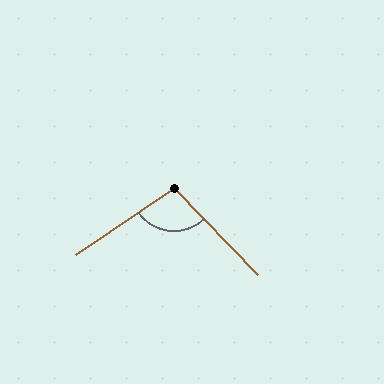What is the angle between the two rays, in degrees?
Approximately 100 degrees.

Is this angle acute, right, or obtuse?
It is obtuse.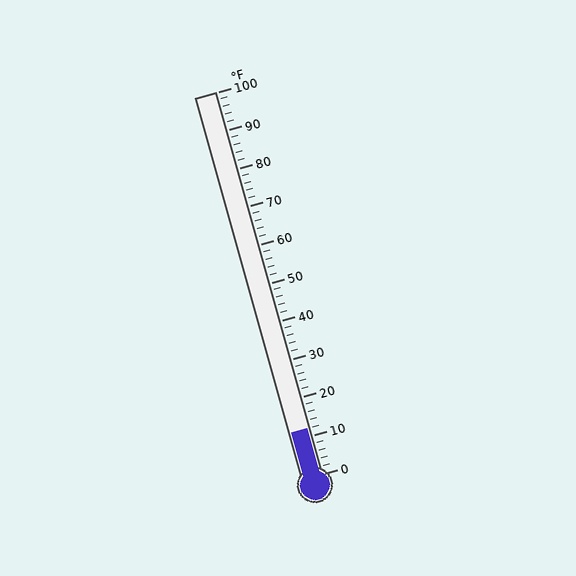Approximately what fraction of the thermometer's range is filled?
The thermometer is filled to approximately 10% of its range.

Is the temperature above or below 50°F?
The temperature is below 50°F.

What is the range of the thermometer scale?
The thermometer scale ranges from 0°F to 100°F.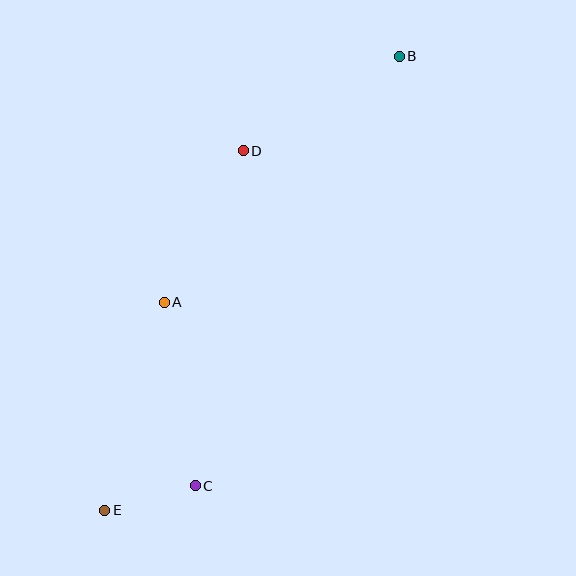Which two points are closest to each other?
Points C and E are closest to each other.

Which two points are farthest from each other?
Points B and E are farthest from each other.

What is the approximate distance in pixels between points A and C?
The distance between A and C is approximately 186 pixels.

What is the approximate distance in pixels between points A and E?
The distance between A and E is approximately 216 pixels.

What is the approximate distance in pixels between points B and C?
The distance between B and C is approximately 476 pixels.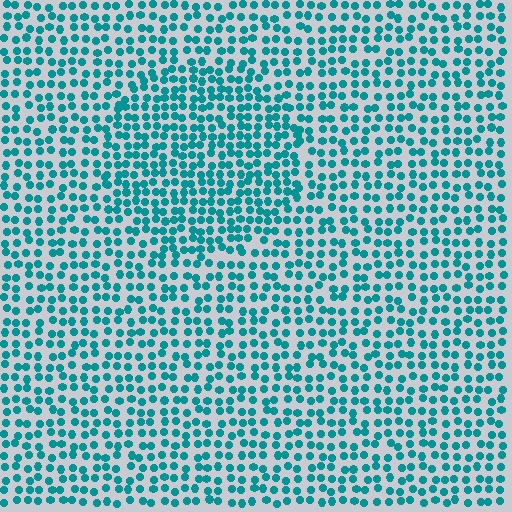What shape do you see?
I see a circle.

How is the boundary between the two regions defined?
The boundary is defined by a change in element density (approximately 1.4x ratio). All elements are the same color, size, and shape.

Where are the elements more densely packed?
The elements are more densely packed inside the circle boundary.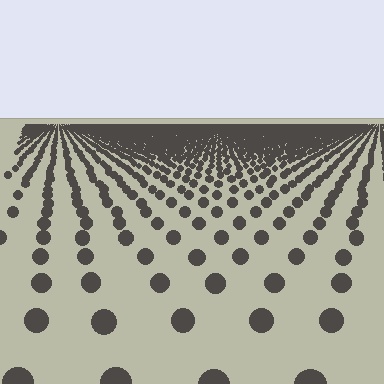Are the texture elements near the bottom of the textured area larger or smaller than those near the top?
Larger. Near the bottom, elements are closer to the viewer and appear at a bigger on-screen size.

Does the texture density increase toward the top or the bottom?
Density increases toward the top.